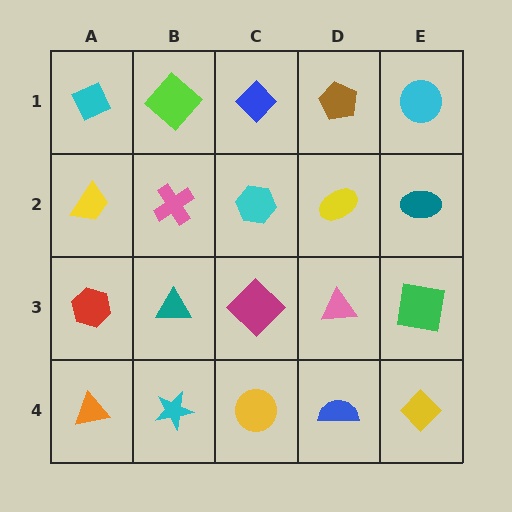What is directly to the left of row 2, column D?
A cyan hexagon.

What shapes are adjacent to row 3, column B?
A pink cross (row 2, column B), a cyan star (row 4, column B), a red hexagon (row 3, column A), a magenta diamond (row 3, column C).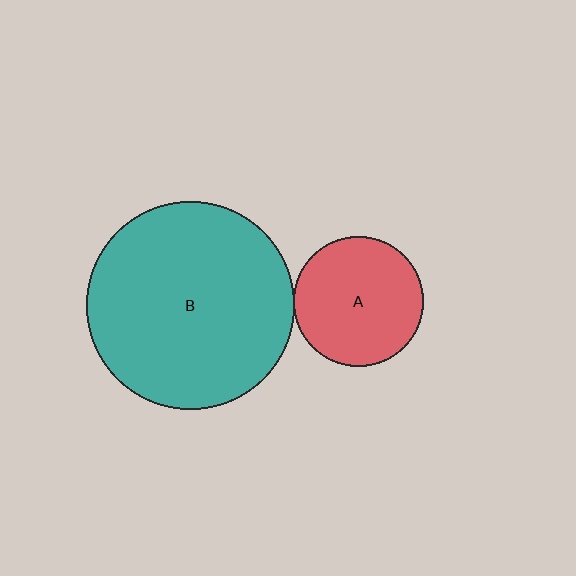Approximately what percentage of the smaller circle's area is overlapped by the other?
Approximately 5%.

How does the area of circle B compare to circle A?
Approximately 2.6 times.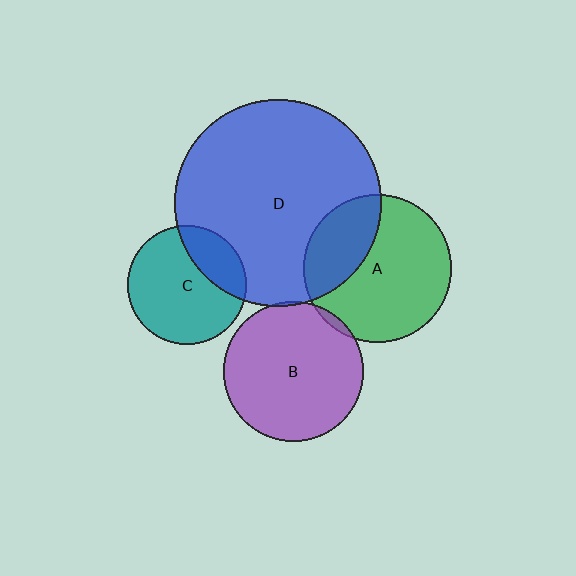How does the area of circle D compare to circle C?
Approximately 3.0 times.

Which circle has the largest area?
Circle D (blue).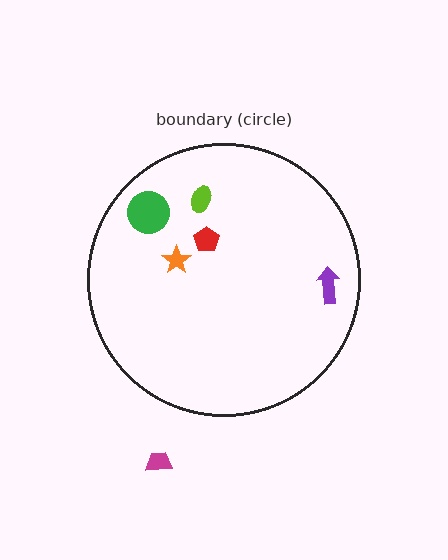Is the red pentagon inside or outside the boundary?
Inside.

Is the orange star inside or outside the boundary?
Inside.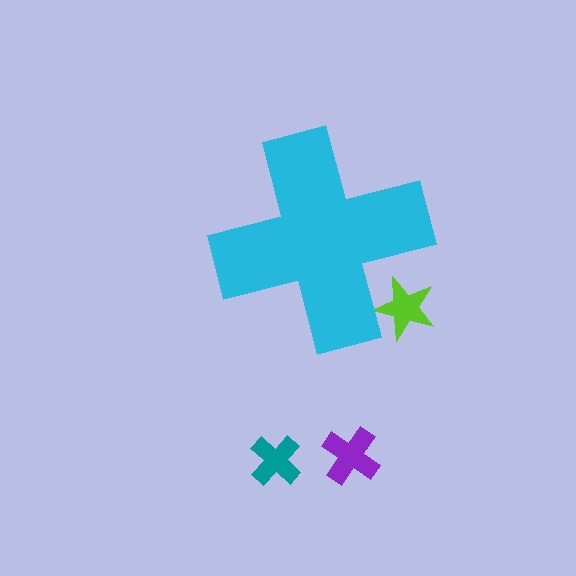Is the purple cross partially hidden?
No, the purple cross is fully visible.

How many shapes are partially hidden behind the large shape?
1 shape is partially hidden.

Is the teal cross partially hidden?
No, the teal cross is fully visible.